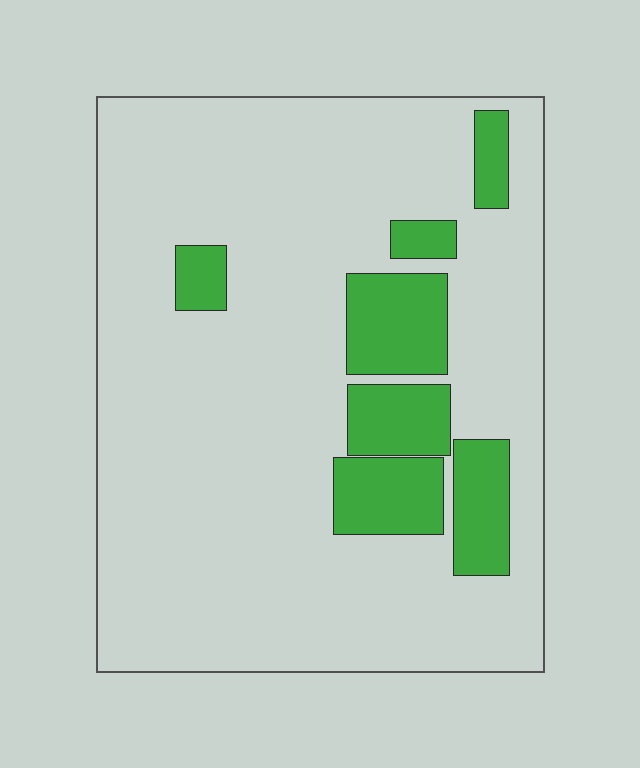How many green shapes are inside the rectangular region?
7.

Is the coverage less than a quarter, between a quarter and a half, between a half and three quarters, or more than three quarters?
Less than a quarter.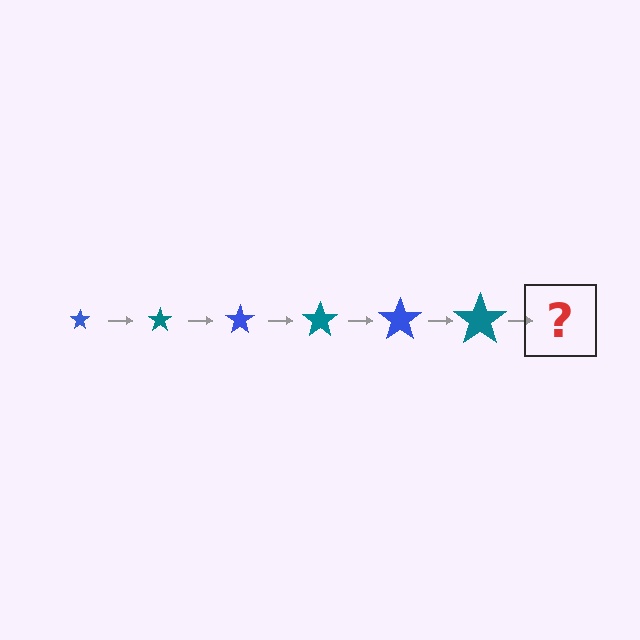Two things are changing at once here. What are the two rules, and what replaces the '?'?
The two rules are that the star grows larger each step and the color cycles through blue and teal. The '?' should be a blue star, larger than the previous one.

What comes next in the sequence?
The next element should be a blue star, larger than the previous one.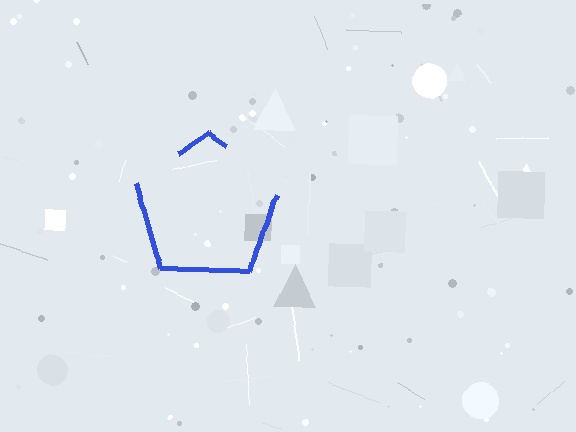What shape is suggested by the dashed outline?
The dashed outline suggests a pentagon.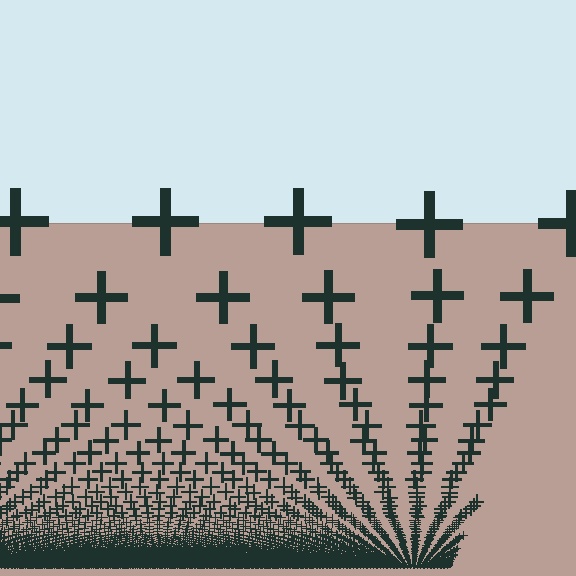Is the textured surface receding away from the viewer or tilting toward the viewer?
The surface appears to tilt toward the viewer. Texture elements get larger and sparser toward the top.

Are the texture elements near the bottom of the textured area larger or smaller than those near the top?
Smaller. The gradient is inverted — elements near the bottom are smaller and denser.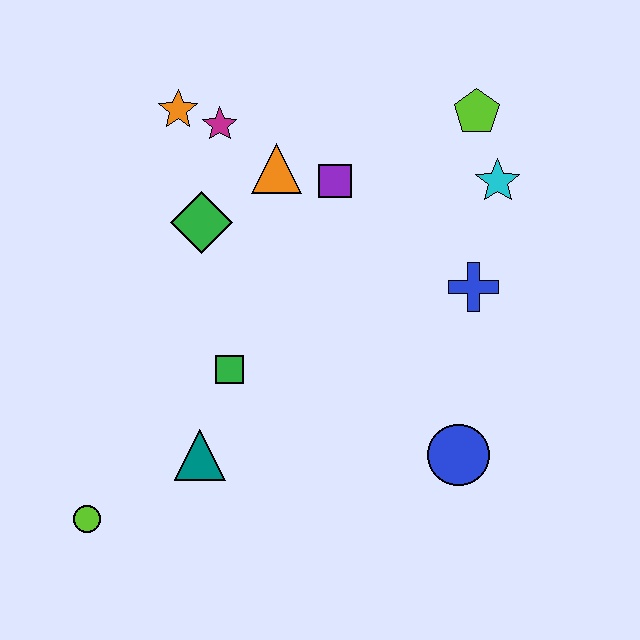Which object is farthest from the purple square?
The lime circle is farthest from the purple square.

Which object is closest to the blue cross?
The cyan star is closest to the blue cross.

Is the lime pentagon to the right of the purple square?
Yes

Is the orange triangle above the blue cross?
Yes